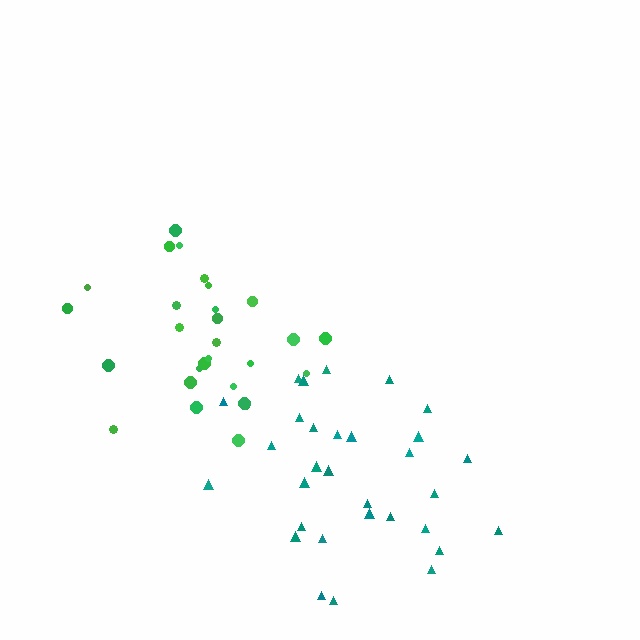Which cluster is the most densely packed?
Green.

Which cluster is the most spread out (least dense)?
Teal.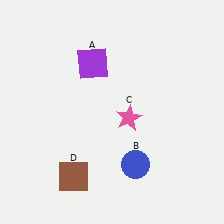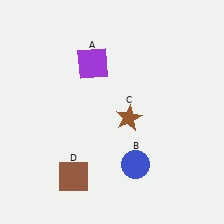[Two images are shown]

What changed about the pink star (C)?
In Image 1, C is pink. In Image 2, it changed to brown.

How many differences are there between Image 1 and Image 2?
There is 1 difference between the two images.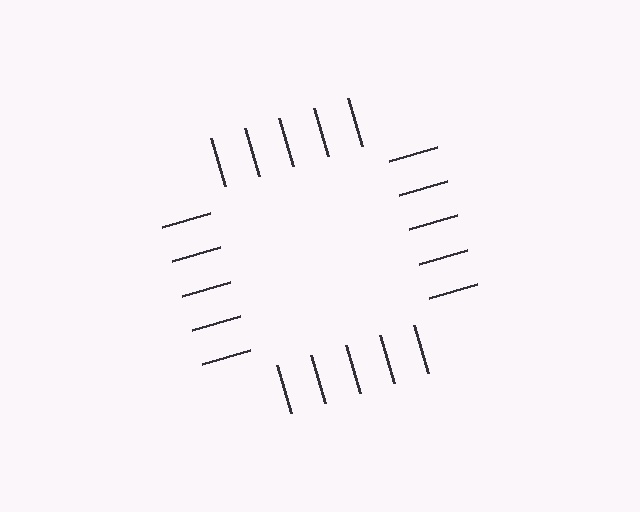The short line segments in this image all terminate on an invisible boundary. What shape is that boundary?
An illusory square — the line segments terminate on its edges but no continuous stroke is drawn.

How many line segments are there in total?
20 — 5 along each of the 4 edges.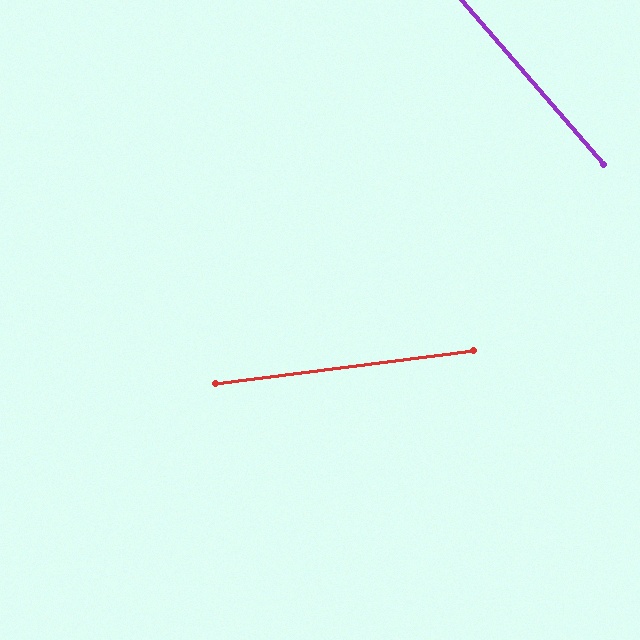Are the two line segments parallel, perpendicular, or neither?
Neither parallel nor perpendicular — they differ by about 57°.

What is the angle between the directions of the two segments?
Approximately 57 degrees.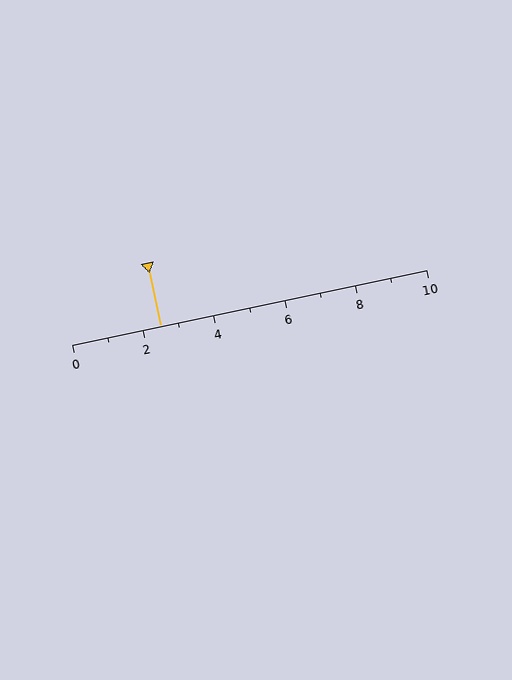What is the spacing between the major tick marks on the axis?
The major ticks are spaced 2 apart.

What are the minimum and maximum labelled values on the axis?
The axis runs from 0 to 10.